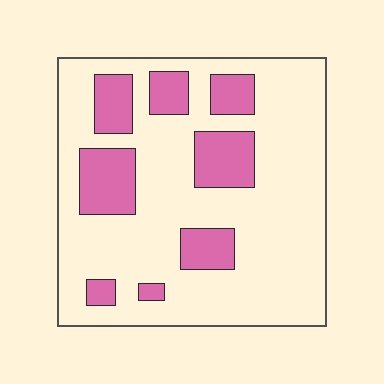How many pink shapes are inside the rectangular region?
8.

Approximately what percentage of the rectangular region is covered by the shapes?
Approximately 25%.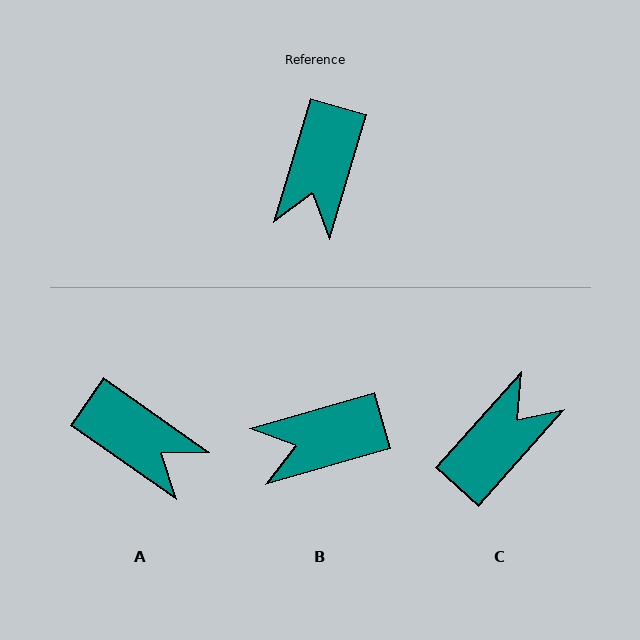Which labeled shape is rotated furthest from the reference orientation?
C, about 155 degrees away.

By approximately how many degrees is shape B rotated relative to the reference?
Approximately 58 degrees clockwise.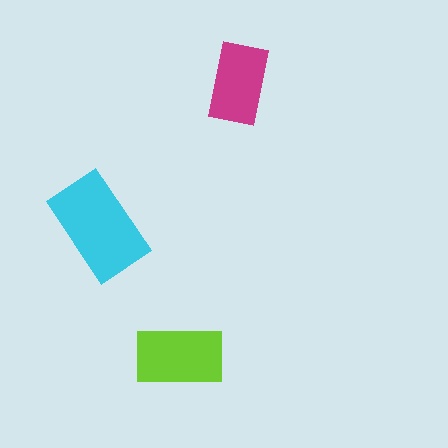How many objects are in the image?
There are 3 objects in the image.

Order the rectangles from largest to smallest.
the cyan one, the lime one, the magenta one.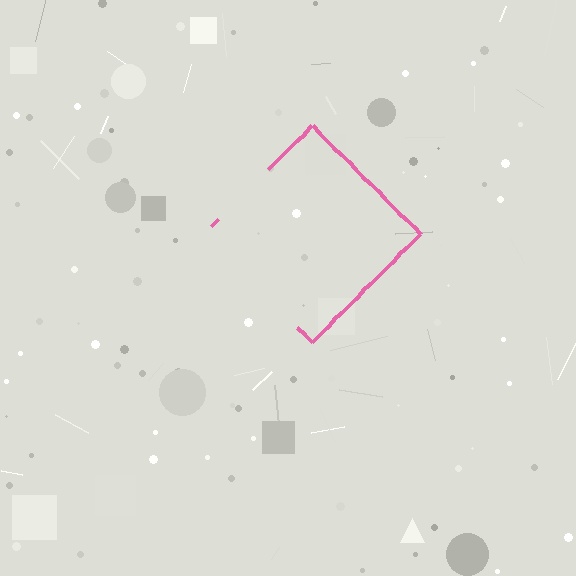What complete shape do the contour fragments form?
The contour fragments form a diamond.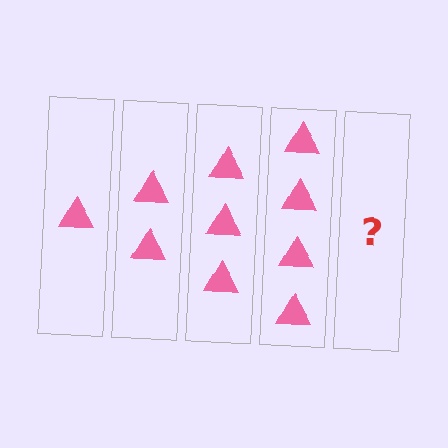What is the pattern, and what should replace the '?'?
The pattern is that each step adds one more triangle. The '?' should be 5 triangles.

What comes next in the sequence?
The next element should be 5 triangles.